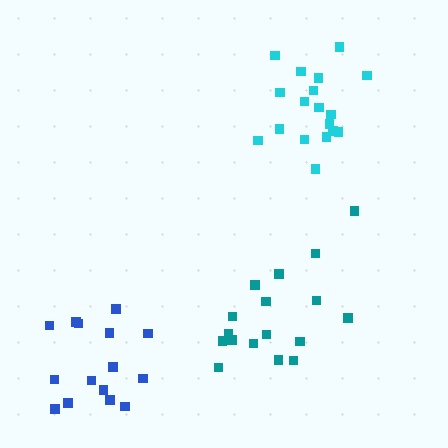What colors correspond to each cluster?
The clusters are colored: blue, teal, cyan.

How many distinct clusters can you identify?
There are 3 distinct clusters.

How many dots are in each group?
Group 1: 15 dots, Group 2: 17 dots, Group 3: 18 dots (50 total).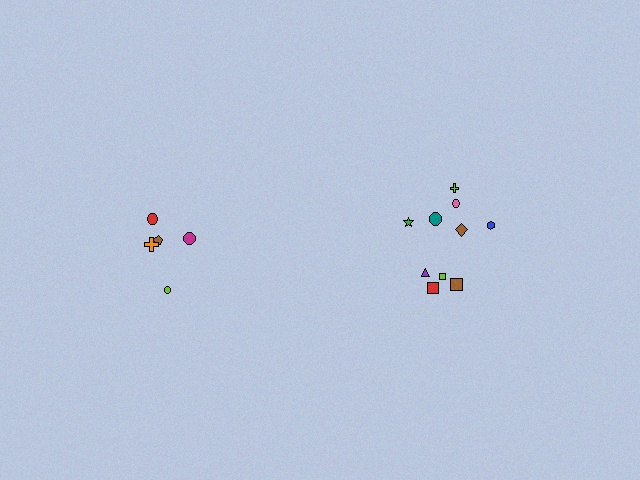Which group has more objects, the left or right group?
The right group.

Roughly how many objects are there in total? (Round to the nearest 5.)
Roughly 15 objects in total.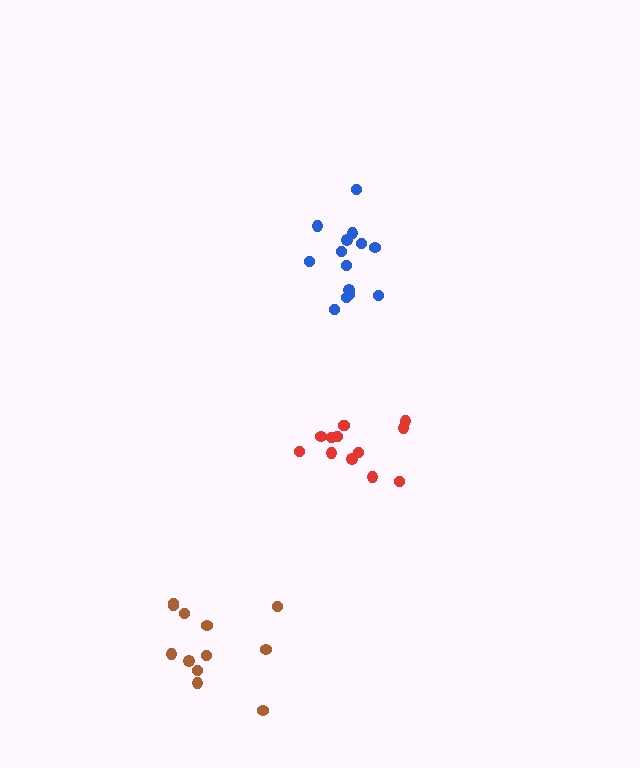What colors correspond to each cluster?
The clusters are colored: blue, red, brown.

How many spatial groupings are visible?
There are 3 spatial groupings.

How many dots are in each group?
Group 1: 14 dots, Group 2: 13 dots, Group 3: 12 dots (39 total).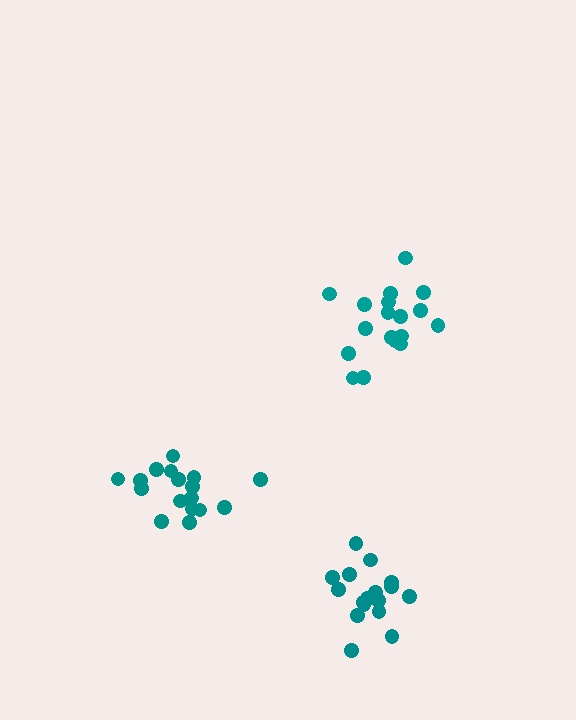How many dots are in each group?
Group 1: 17 dots, Group 2: 18 dots, Group 3: 17 dots (52 total).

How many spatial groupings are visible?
There are 3 spatial groupings.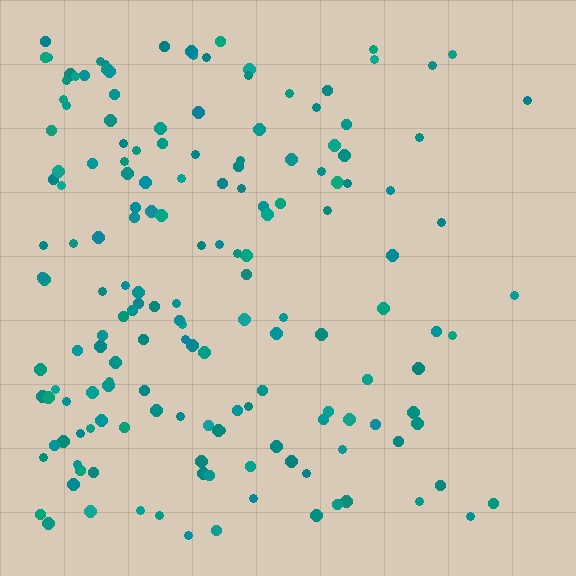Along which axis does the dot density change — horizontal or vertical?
Horizontal.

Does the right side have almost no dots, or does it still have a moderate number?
Still a moderate number, just noticeably fewer than the left.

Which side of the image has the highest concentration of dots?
The left.